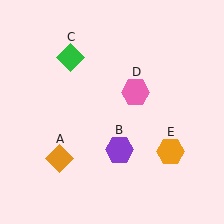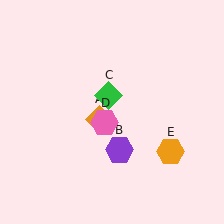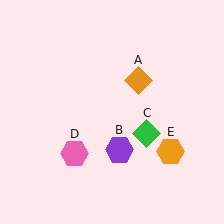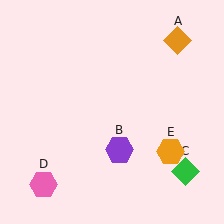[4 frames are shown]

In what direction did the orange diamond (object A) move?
The orange diamond (object A) moved up and to the right.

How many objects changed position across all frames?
3 objects changed position: orange diamond (object A), green diamond (object C), pink hexagon (object D).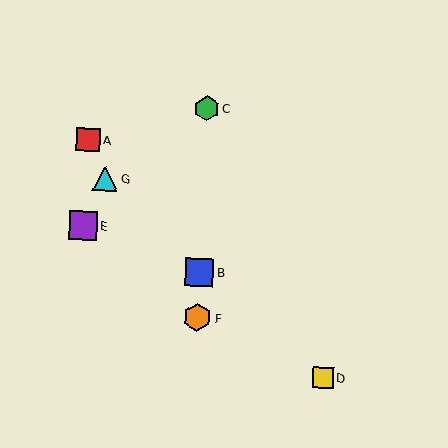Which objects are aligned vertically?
Objects B, C, F are aligned vertically.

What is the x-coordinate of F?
Object F is at x≈197.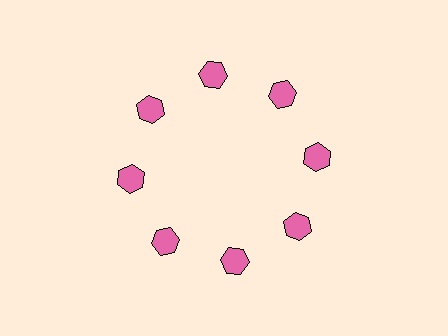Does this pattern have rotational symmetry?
Yes, this pattern has 8-fold rotational symmetry. It looks the same after rotating 45 degrees around the center.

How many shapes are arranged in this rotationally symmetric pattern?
There are 8 shapes, arranged in 8 groups of 1.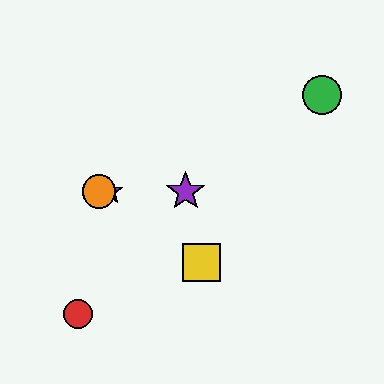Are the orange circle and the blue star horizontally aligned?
Yes, both are at y≈191.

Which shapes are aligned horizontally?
The blue star, the purple star, the orange circle are aligned horizontally.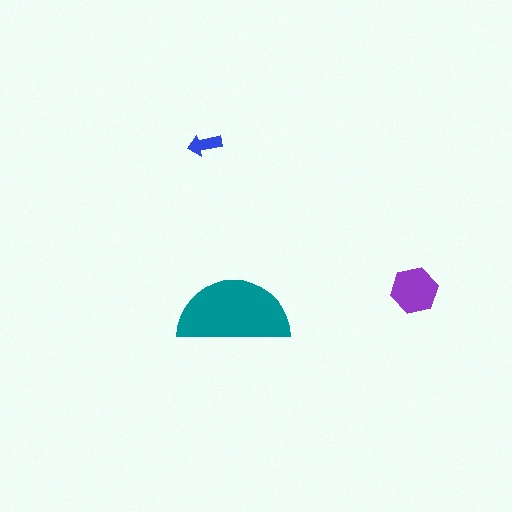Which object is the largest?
The teal semicircle.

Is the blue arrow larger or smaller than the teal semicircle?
Smaller.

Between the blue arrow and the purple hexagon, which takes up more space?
The purple hexagon.